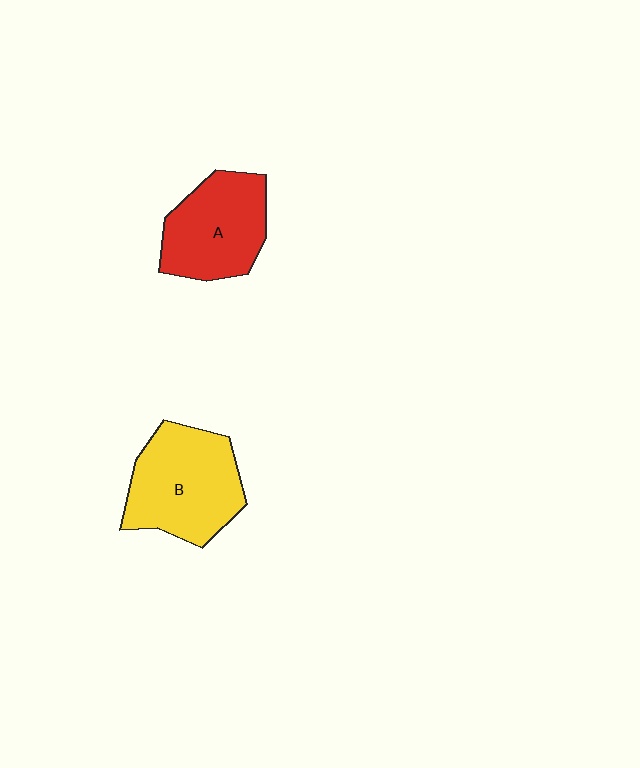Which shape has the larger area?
Shape B (yellow).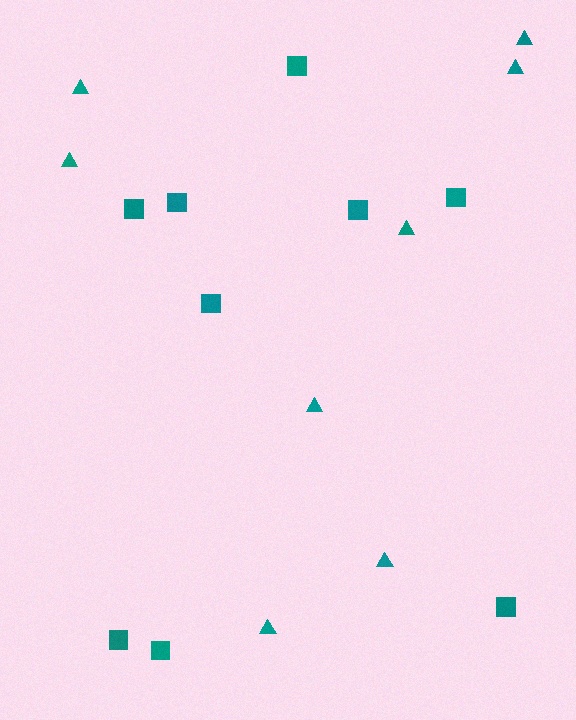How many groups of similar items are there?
There are 2 groups: one group of triangles (8) and one group of squares (9).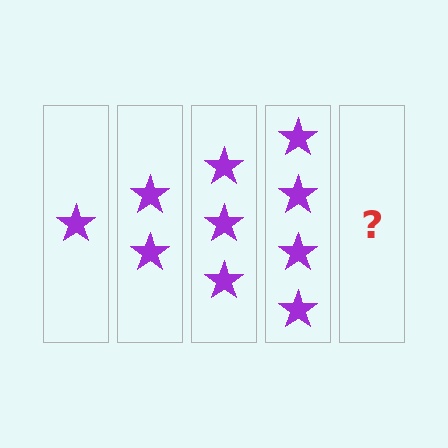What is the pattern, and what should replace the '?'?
The pattern is that each step adds one more star. The '?' should be 5 stars.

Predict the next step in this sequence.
The next step is 5 stars.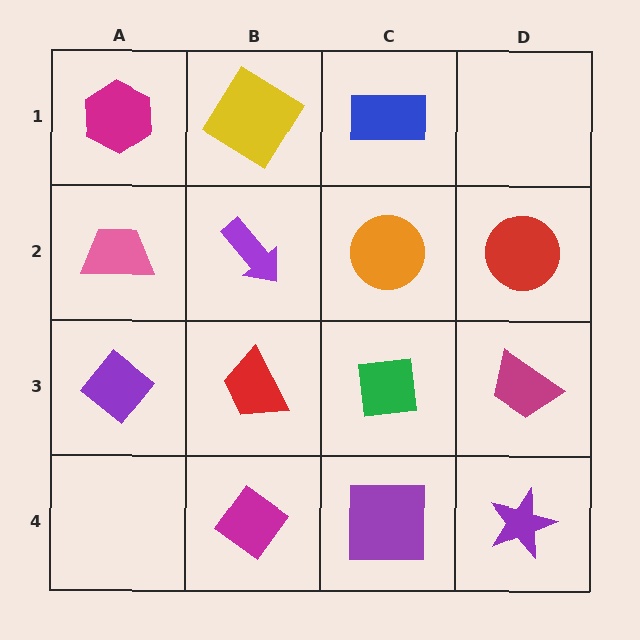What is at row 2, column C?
An orange circle.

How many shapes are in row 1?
3 shapes.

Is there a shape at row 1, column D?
No, that cell is empty.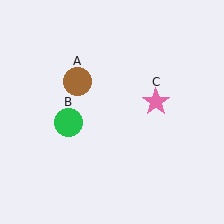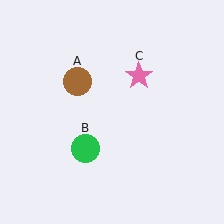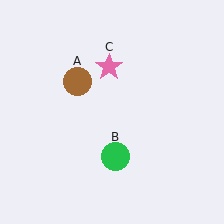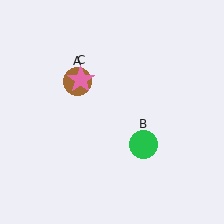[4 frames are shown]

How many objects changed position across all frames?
2 objects changed position: green circle (object B), pink star (object C).